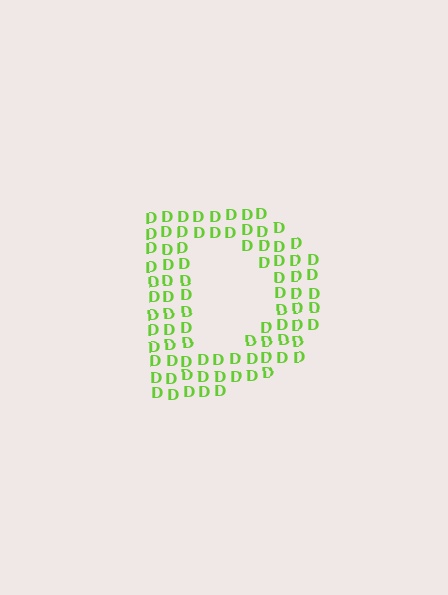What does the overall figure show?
The overall figure shows the letter D.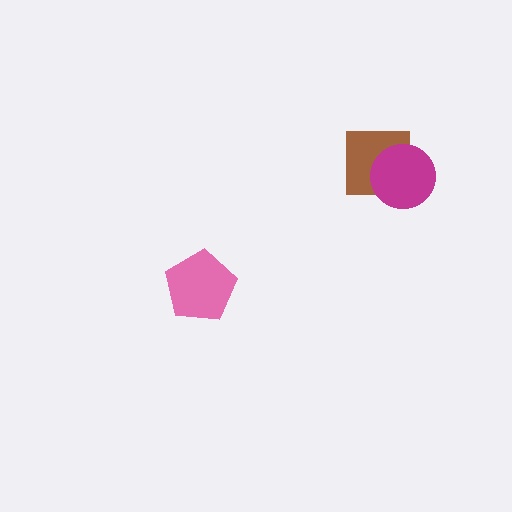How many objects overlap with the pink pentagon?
0 objects overlap with the pink pentagon.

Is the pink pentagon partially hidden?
No, no other shape covers it.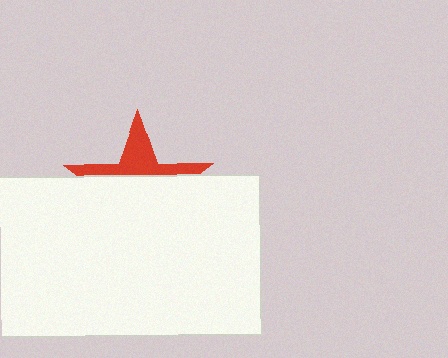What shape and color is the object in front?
The object in front is a white rectangle.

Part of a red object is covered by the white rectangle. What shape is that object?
It is a star.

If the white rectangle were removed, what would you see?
You would see the complete red star.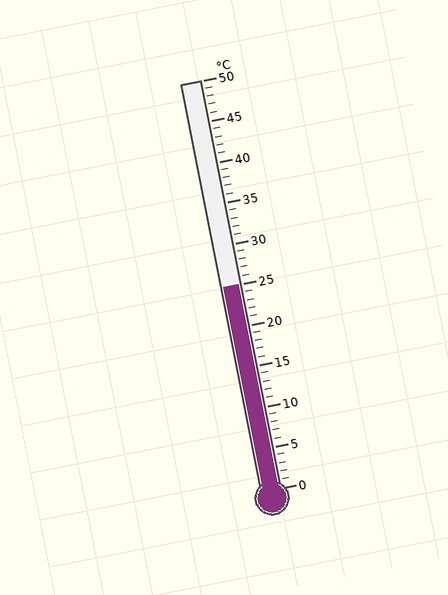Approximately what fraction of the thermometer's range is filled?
The thermometer is filled to approximately 50% of its range.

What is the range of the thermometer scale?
The thermometer scale ranges from 0°C to 50°C.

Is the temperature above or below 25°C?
The temperature is at 25°C.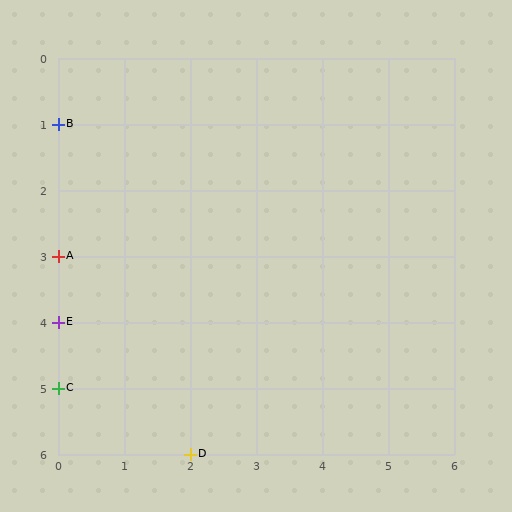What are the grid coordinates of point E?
Point E is at grid coordinates (0, 4).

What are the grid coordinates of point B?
Point B is at grid coordinates (0, 1).